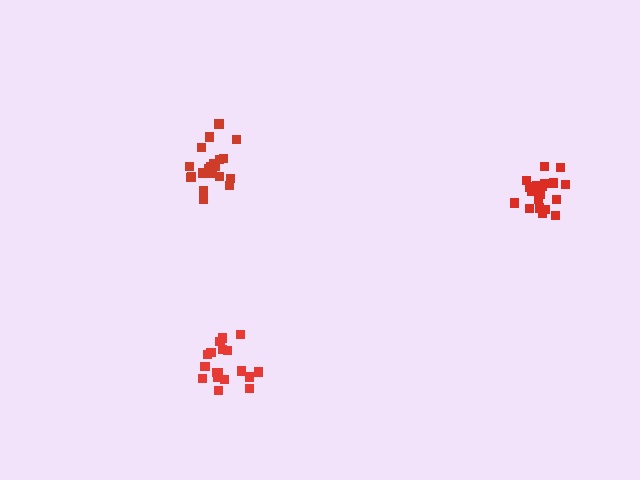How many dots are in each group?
Group 1: 20 dots, Group 2: 20 dots, Group 3: 18 dots (58 total).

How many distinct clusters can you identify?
There are 3 distinct clusters.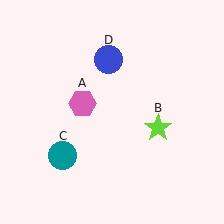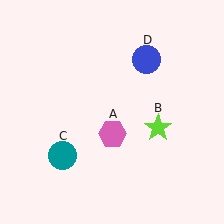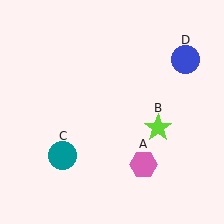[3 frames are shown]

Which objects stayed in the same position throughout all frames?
Lime star (object B) and teal circle (object C) remained stationary.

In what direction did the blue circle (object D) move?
The blue circle (object D) moved right.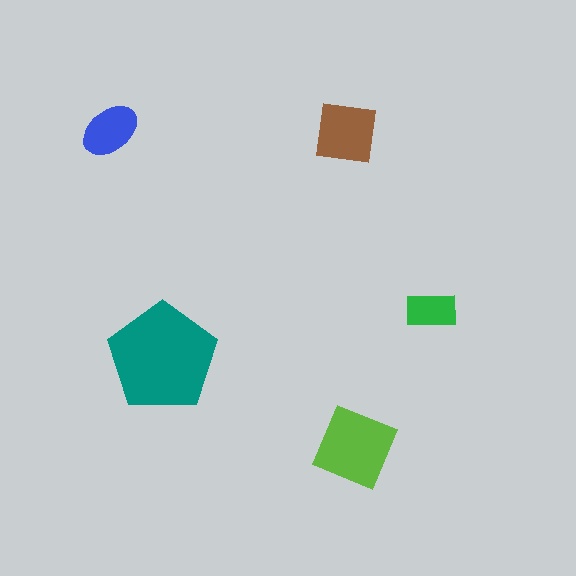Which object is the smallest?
The green rectangle.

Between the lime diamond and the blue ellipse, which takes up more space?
The lime diamond.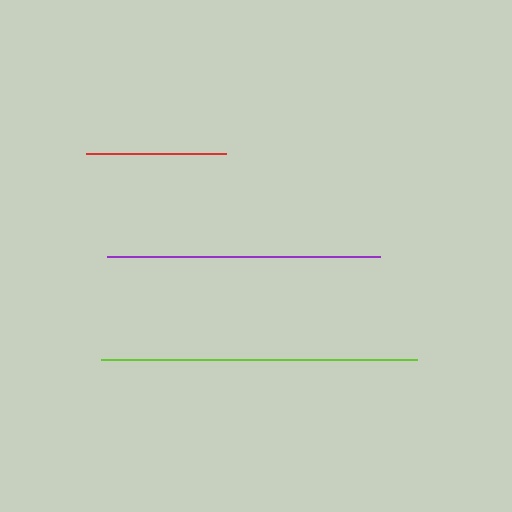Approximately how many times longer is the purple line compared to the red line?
The purple line is approximately 2.0 times the length of the red line.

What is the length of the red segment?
The red segment is approximately 140 pixels long.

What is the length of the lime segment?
The lime segment is approximately 315 pixels long.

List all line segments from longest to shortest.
From longest to shortest: lime, purple, red.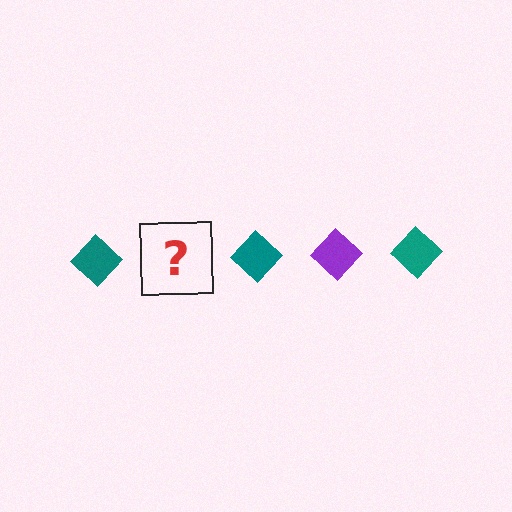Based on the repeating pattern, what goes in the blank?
The blank should be a purple diamond.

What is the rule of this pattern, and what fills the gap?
The rule is that the pattern cycles through teal, purple diamonds. The gap should be filled with a purple diamond.